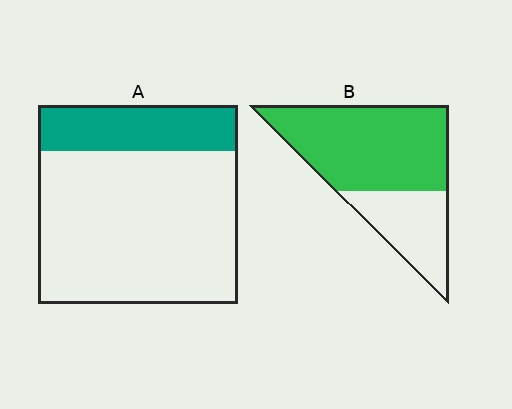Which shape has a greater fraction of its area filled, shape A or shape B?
Shape B.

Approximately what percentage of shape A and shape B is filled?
A is approximately 25% and B is approximately 70%.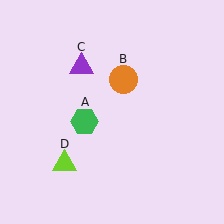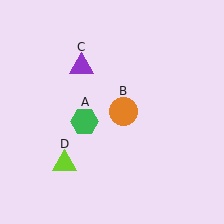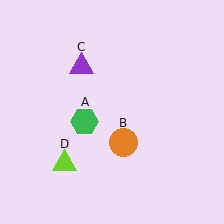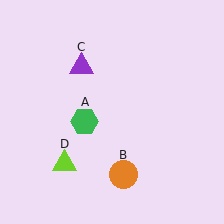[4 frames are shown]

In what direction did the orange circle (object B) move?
The orange circle (object B) moved down.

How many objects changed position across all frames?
1 object changed position: orange circle (object B).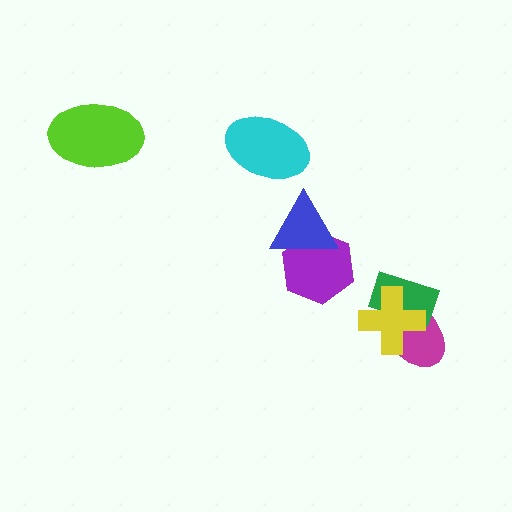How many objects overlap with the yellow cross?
2 objects overlap with the yellow cross.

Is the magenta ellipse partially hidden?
Yes, it is partially covered by another shape.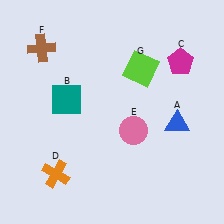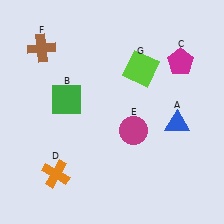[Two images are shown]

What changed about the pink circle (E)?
In Image 1, E is pink. In Image 2, it changed to magenta.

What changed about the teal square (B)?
In Image 1, B is teal. In Image 2, it changed to green.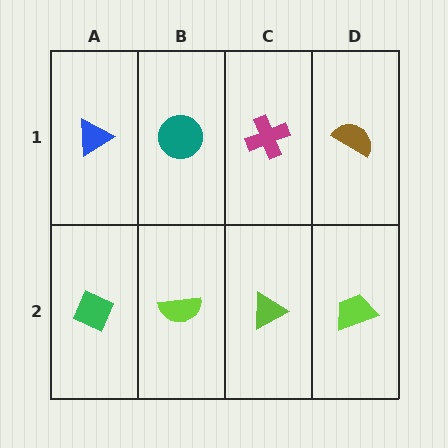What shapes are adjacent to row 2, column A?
A blue triangle (row 1, column A), a lime semicircle (row 2, column B).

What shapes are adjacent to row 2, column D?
A brown semicircle (row 1, column D), a lime triangle (row 2, column C).